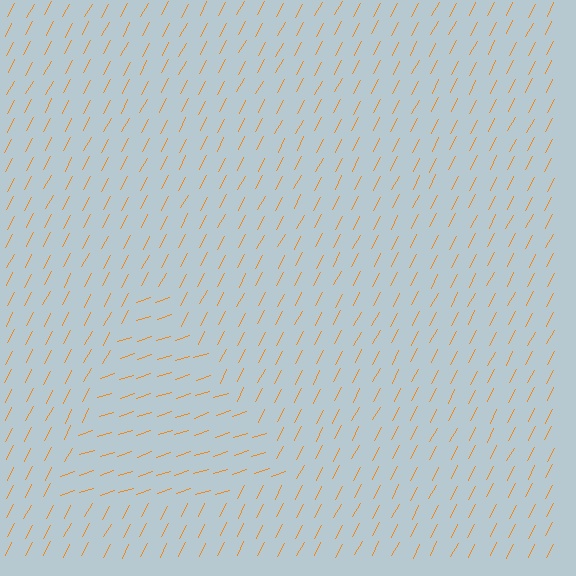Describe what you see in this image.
The image is filled with small orange line segments. A triangle region in the image has lines oriented differently from the surrounding lines, creating a visible texture boundary.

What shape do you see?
I see a triangle.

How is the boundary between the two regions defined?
The boundary is defined purely by a change in line orientation (approximately 45 degrees difference). All lines are the same color and thickness.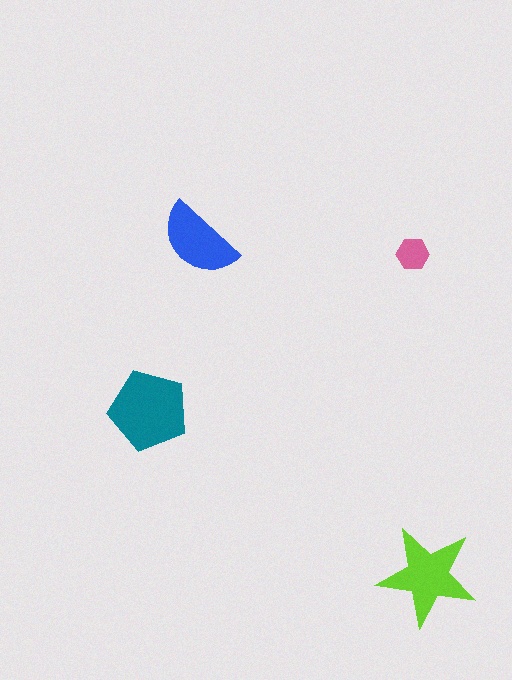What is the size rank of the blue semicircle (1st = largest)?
3rd.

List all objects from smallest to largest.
The pink hexagon, the blue semicircle, the lime star, the teal pentagon.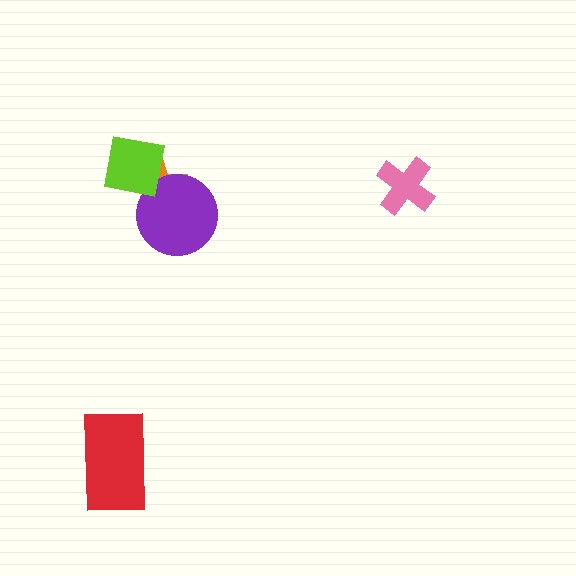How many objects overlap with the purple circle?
2 objects overlap with the purple circle.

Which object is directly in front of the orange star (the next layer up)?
The purple circle is directly in front of the orange star.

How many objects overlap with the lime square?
2 objects overlap with the lime square.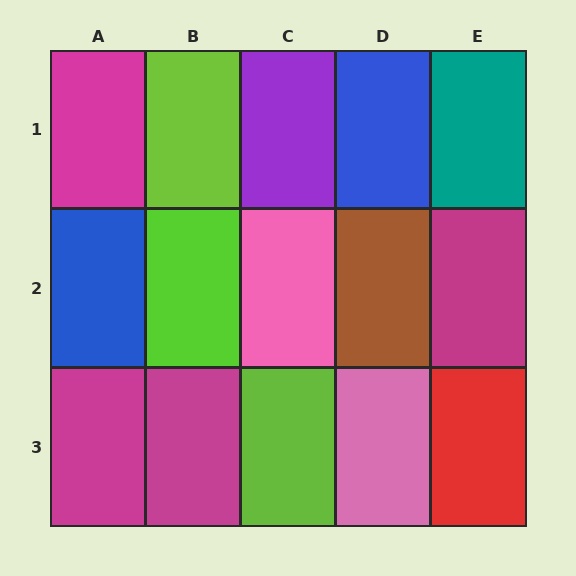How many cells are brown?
1 cell is brown.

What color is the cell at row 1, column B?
Lime.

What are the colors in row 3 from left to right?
Magenta, magenta, lime, pink, red.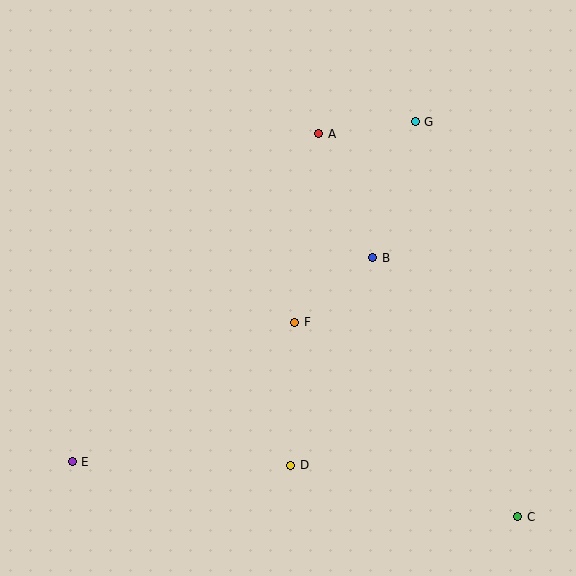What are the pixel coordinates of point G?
Point G is at (415, 122).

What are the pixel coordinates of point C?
Point C is at (518, 517).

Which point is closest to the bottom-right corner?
Point C is closest to the bottom-right corner.